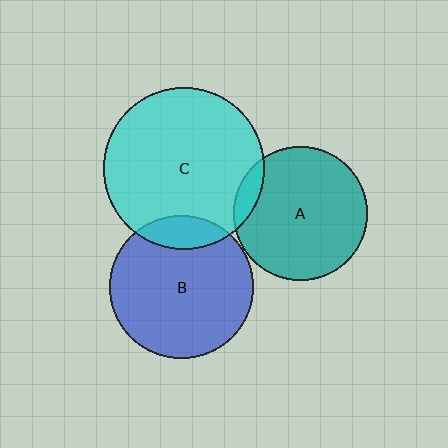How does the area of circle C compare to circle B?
Approximately 1.3 times.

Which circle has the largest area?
Circle C (cyan).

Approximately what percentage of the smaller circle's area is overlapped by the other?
Approximately 15%.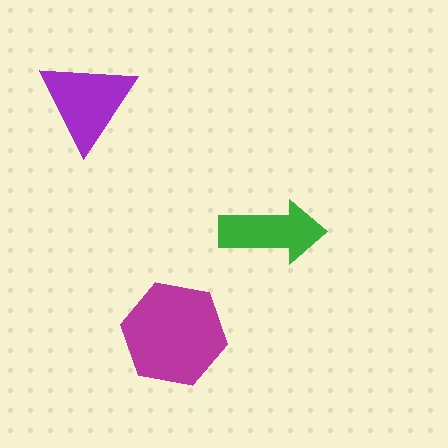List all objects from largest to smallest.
The magenta hexagon, the purple triangle, the green arrow.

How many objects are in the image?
There are 3 objects in the image.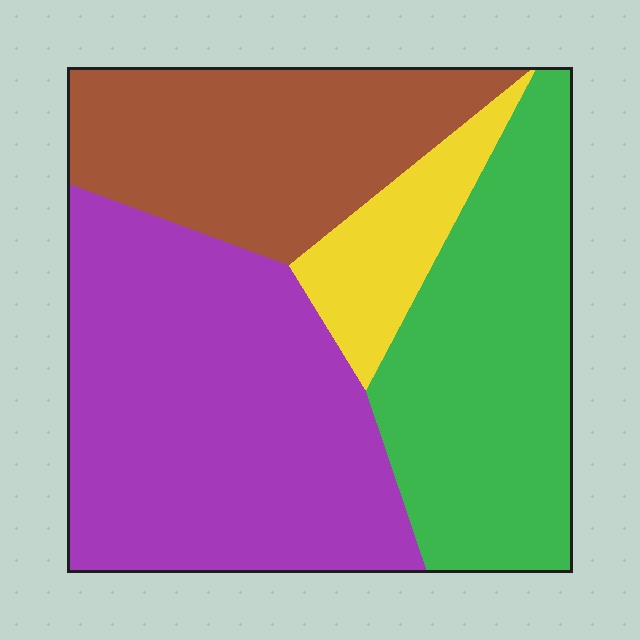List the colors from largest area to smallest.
From largest to smallest: purple, green, brown, yellow.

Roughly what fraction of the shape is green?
Green takes up about one quarter (1/4) of the shape.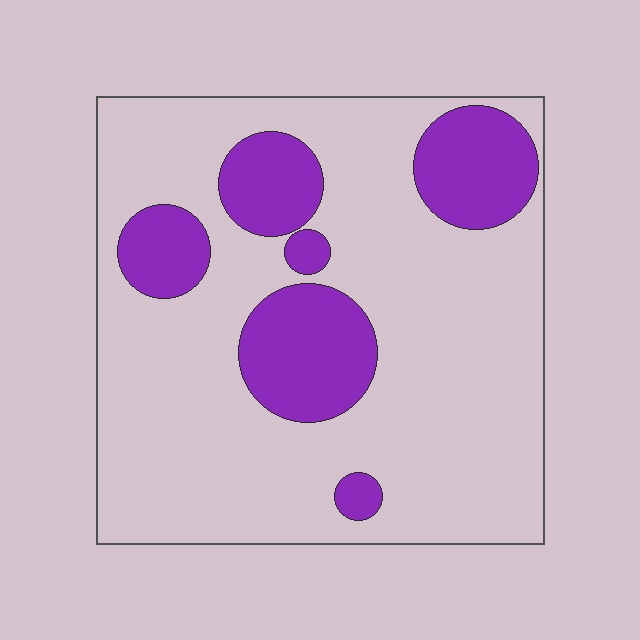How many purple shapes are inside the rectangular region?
6.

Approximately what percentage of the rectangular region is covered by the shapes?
Approximately 25%.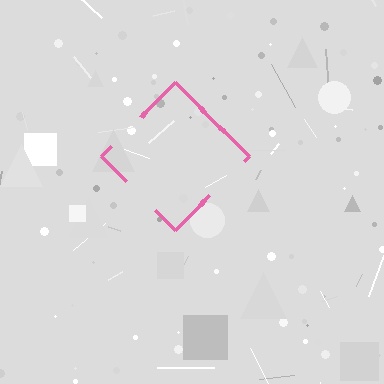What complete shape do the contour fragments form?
The contour fragments form a diamond.